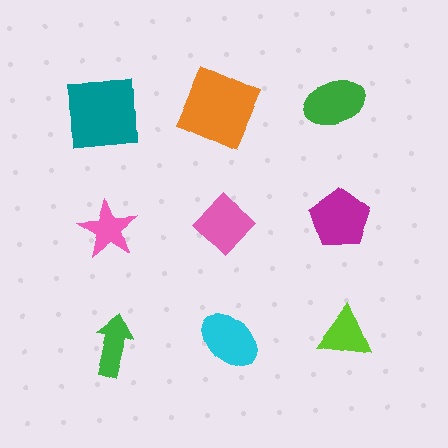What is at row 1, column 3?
A green ellipse.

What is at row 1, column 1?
A teal square.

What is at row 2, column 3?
A magenta pentagon.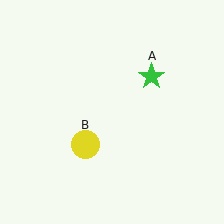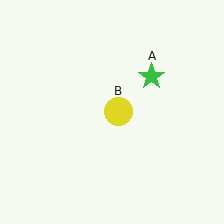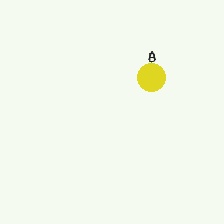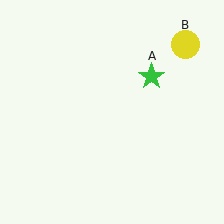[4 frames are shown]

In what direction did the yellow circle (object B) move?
The yellow circle (object B) moved up and to the right.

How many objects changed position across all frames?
1 object changed position: yellow circle (object B).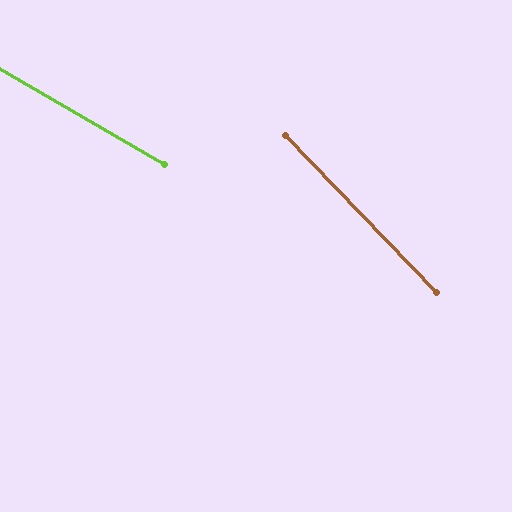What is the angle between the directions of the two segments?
Approximately 16 degrees.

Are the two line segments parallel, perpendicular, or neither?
Neither parallel nor perpendicular — they differ by about 16°.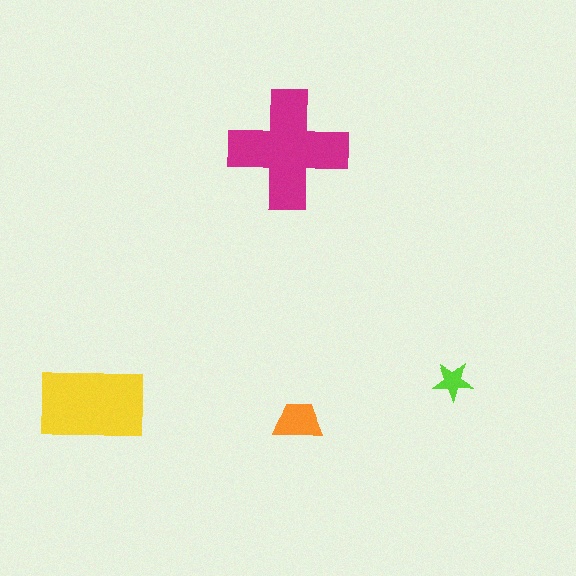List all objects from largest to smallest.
The magenta cross, the yellow rectangle, the orange trapezoid, the lime star.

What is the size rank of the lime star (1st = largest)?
4th.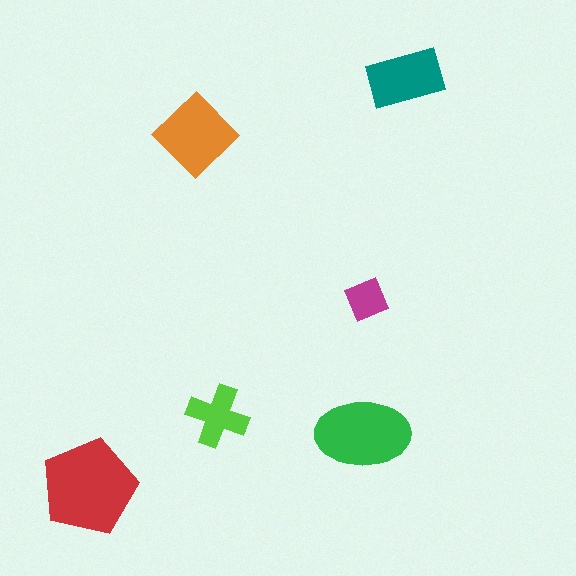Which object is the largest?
The red pentagon.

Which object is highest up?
The teal rectangle is topmost.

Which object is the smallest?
The magenta diamond.